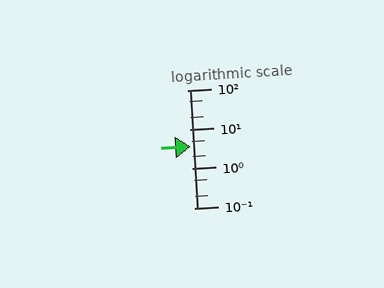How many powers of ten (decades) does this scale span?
The scale spans 3 decades, from 0.1 to 100.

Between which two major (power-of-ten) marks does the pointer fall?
The pointer is between 1 and 10.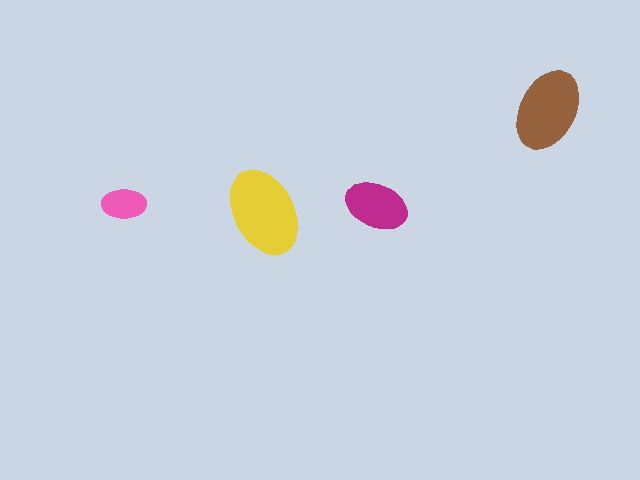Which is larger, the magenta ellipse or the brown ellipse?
The brown one.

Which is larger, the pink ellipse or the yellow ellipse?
The yellow one.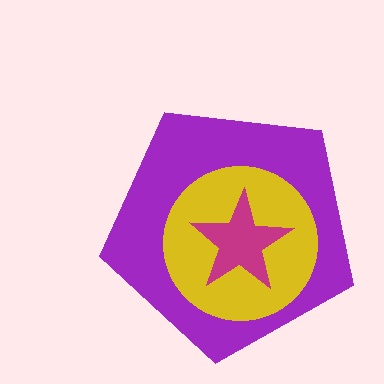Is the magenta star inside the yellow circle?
Yes.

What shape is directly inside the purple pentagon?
The yellow circle.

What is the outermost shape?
The purple pentagon.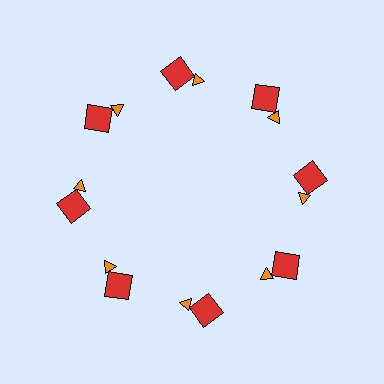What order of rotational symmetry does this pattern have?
This pattern has 8-fold rotational symmetry.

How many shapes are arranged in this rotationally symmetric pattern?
There are 16 shapes, arranged in 8 groups of 2.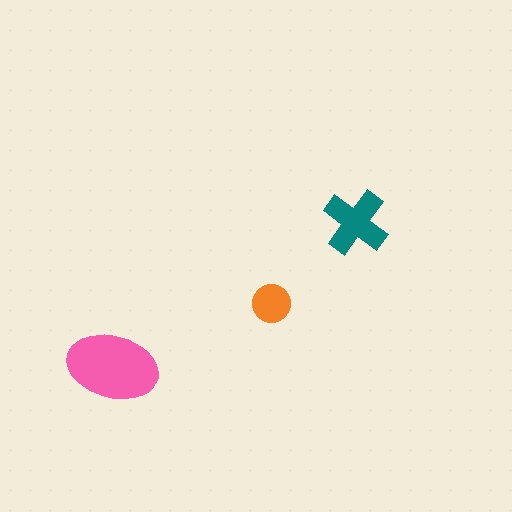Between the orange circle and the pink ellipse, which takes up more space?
The pink ellipse.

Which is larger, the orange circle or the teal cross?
The teal cross.